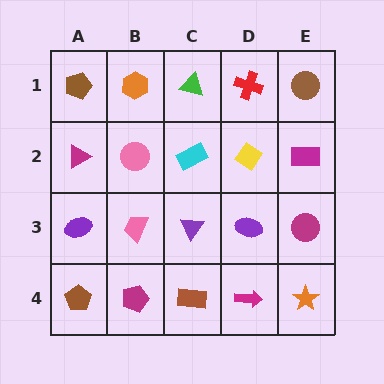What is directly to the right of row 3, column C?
A purple ellipse.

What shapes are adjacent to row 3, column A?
A magenta triangle (row 2, column A), a brown pentagon (row 4, column A), a pink trapezoid (row 3, column B).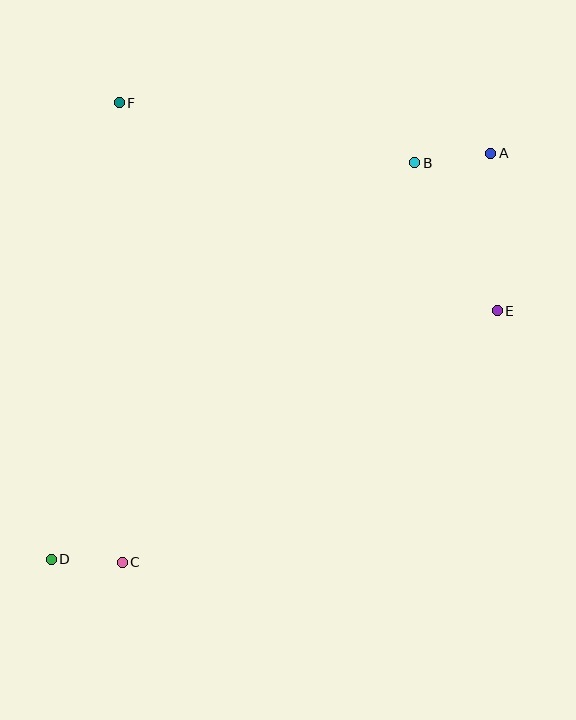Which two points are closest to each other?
Points C and D are closest to each other.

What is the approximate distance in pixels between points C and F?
The distance between C and F is approximately 460 pixels.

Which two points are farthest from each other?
Points A and D are farthest from each other.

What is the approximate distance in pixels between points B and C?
The distance between B and C is approximately 495 pixels.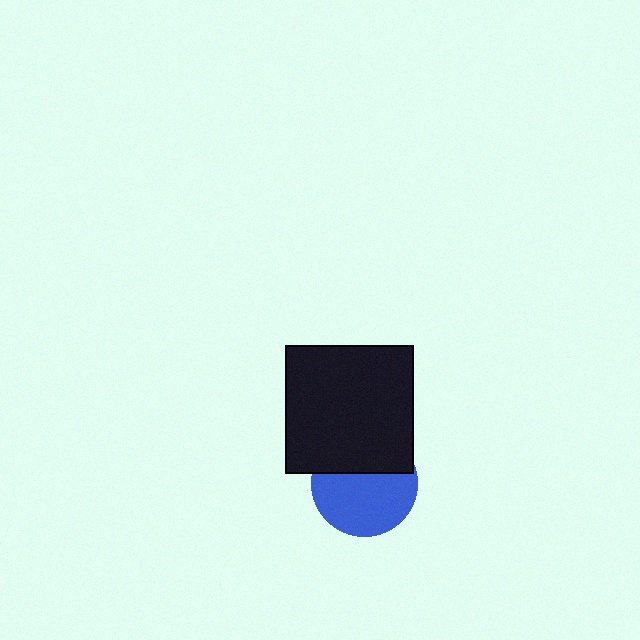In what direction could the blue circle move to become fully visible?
The blue circle could move down. That would shift it out from behind the black square entirely.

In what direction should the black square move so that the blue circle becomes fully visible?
The black square should move up. That is the shortest direction to clear the overlap and leave the blue circle fully visible.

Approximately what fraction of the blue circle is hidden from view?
Roughly 38% of the blue circle is hidden behind the black square.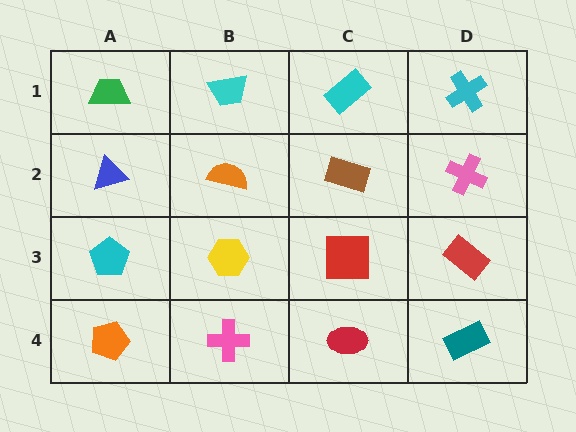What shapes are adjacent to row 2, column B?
A cyan trapezoid (row 1, column B), a yellow hexagon (row 3, column B), a blue triangle (row 2, column A), a brown rectangle (row 2, column C).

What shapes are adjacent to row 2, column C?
A cyan rectangle (row 1, column C), a red square (row 3, column C), an orange semicircle (row 2, column B), a pink cross (row 2, column D).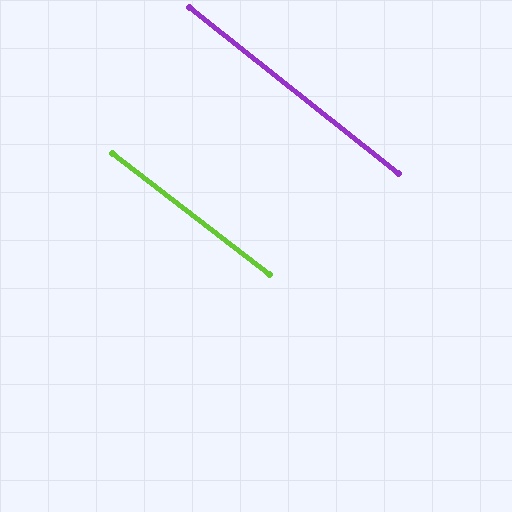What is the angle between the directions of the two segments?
Approximately 1 degree.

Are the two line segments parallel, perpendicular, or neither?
Parallel — their directions differ by only 0.7°.